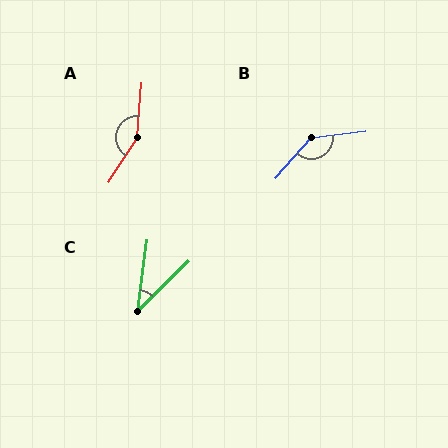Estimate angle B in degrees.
Approximately 138 degrees.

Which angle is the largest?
A, at approximately 152 degrees.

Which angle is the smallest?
C, at approximately 39 degrees.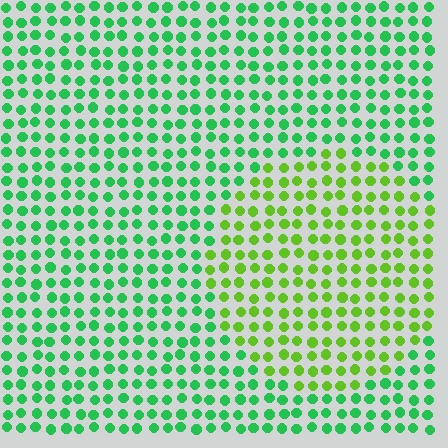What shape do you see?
I see a circle.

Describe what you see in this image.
The image is filled with small green elements in a uniform arrangement. A circle-shaped region is visible where the elements are tinted to a slightly different hue, forming a subtle color boundary.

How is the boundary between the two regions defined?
The boundary is defined purely by a slight shift in hue (about 40 degrees). Spacing, size, and orientation are identical on both sides.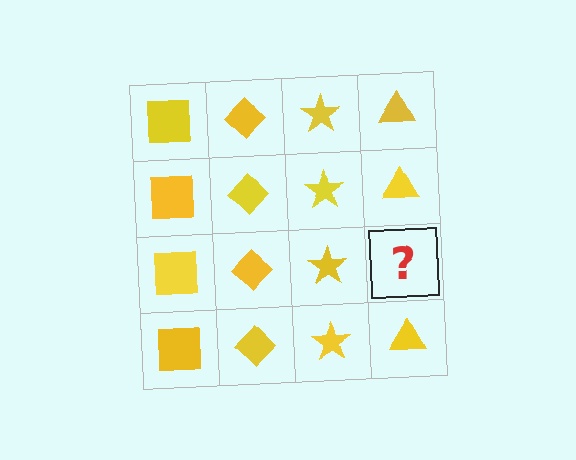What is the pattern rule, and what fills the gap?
The rule is that each column has a consistent shape. The gap should be filled with a yellow triangle.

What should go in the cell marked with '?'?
The missing cell should contain a yellow triangle.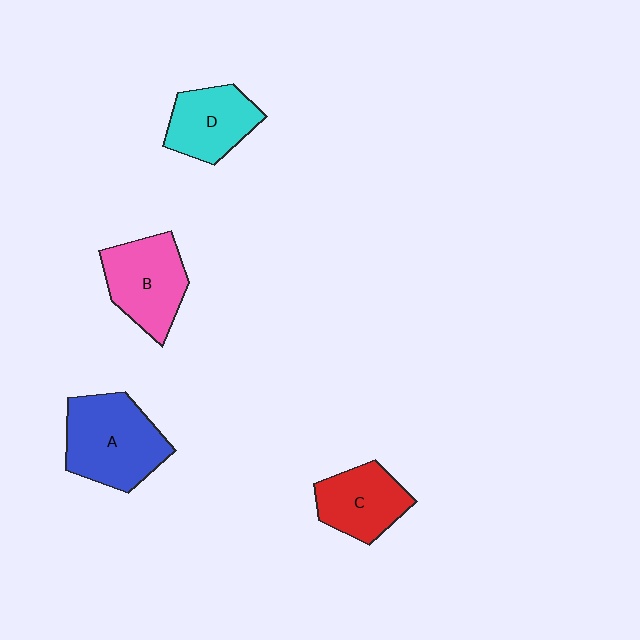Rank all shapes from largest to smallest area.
From largest to smallest: A (blue), B (pink), D (cyan), C (red).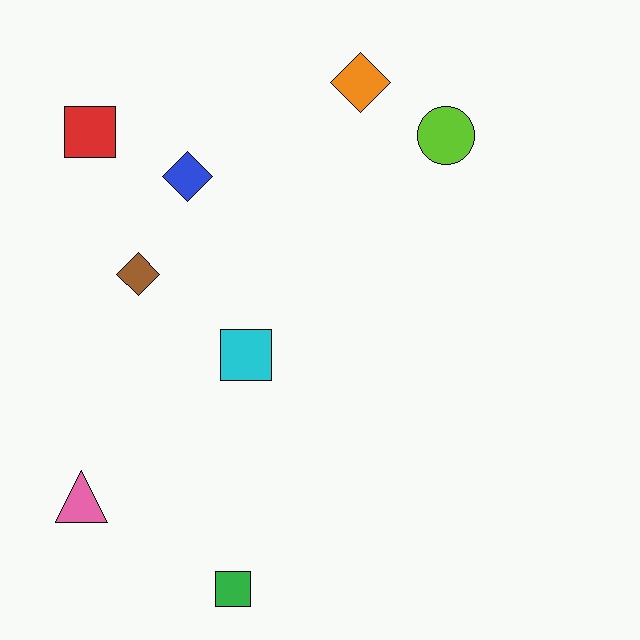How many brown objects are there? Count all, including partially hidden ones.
There is 1 brown object.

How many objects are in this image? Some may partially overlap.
There are 8 objects.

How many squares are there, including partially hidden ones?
There are 3 squares.